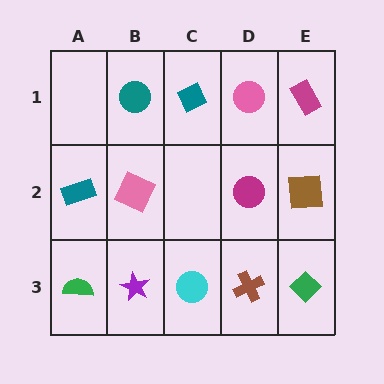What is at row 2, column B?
A pink square.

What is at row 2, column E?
A brown square.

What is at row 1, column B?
A teal circle.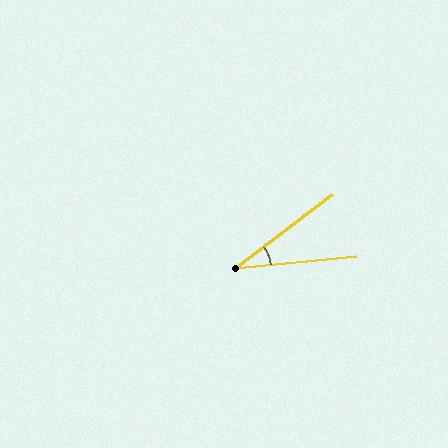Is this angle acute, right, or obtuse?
It is acute.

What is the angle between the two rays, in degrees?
Approximately 32 degrees.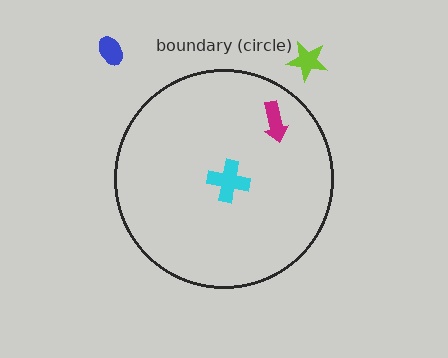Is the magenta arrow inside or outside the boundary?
Inside.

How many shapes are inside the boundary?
2 inside, 2 outside.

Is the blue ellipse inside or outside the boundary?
Outside.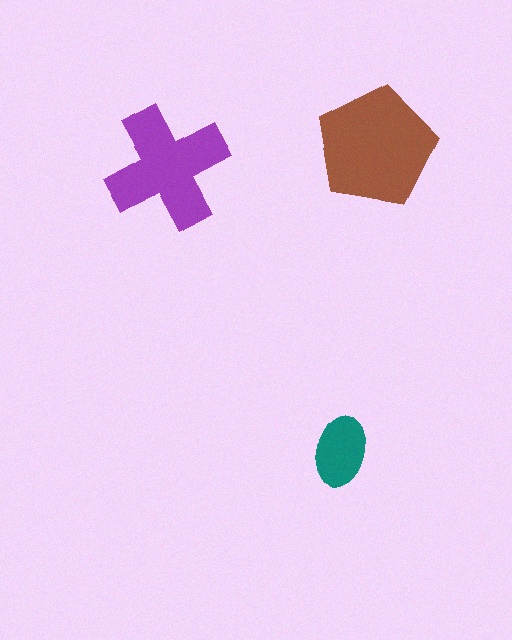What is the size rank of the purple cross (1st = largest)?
2nd.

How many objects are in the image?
There are 3 objects in the image.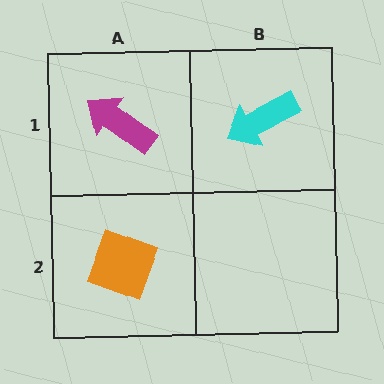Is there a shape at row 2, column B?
No, that cell is empty.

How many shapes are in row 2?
1 shape.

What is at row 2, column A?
An orange diamond.